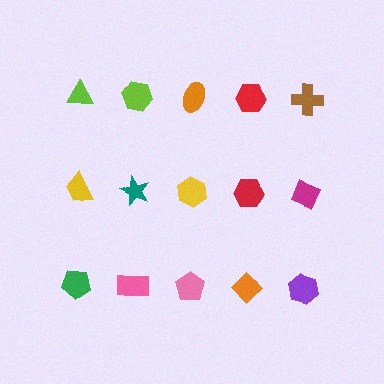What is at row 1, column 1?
A lime triangle.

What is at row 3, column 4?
An orange diamond.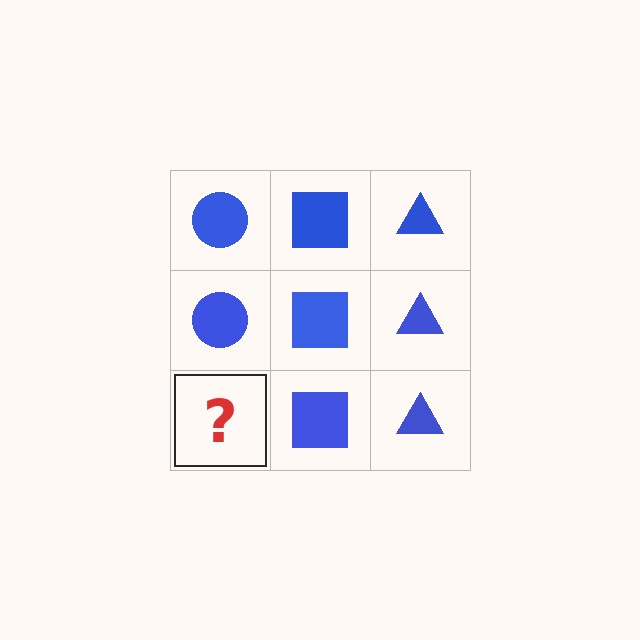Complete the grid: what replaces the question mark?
The question mark should be replaced with a blue circle.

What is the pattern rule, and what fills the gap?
The rule is that each column has a consistent shape. The gap should be filled with a blue circle.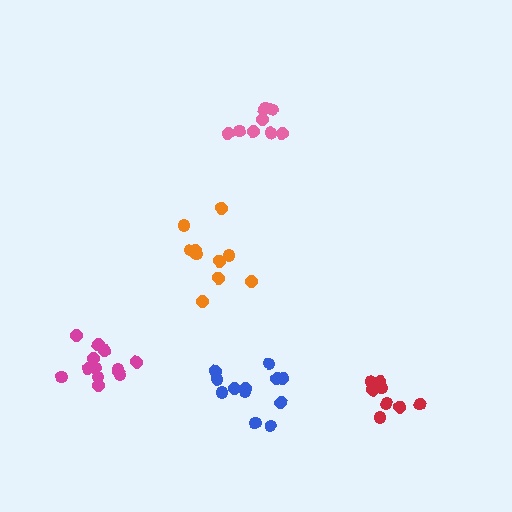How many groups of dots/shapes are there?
There are 5 groups.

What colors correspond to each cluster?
The clusters are colored: pink, blue, orange, red, magenta.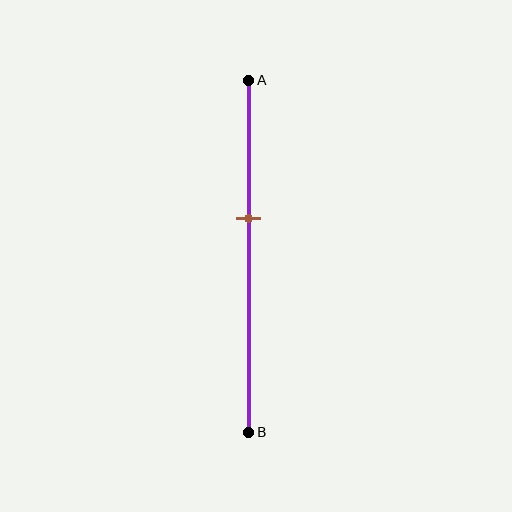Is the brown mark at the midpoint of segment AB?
No, the mark is at about 40% from A, not at the 50% midpoint.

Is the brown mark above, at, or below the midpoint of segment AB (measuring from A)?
The brown mark is above the midpoint of segment AB.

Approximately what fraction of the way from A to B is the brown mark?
The brown mark is approximately 40% of the way from A to B.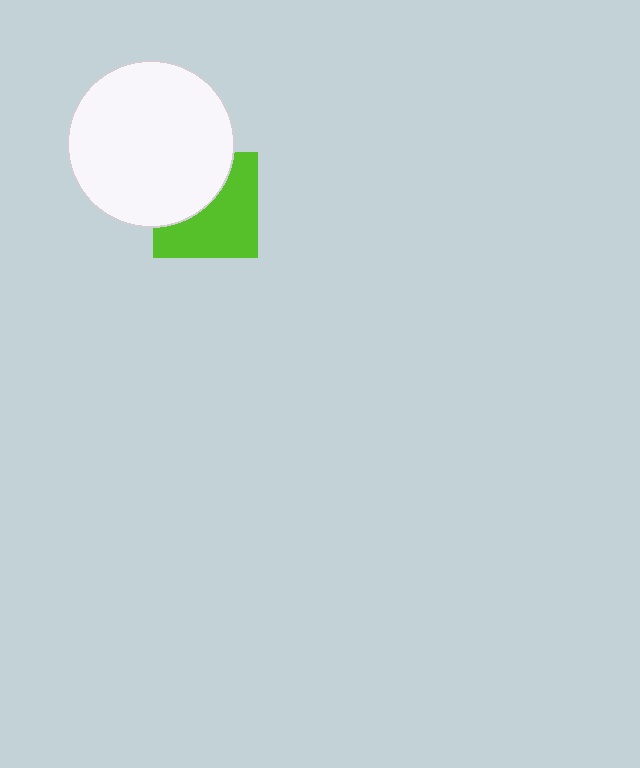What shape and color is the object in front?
The object in front is a white circle.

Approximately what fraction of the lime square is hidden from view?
Roughly 43% of the lime square is hidden behind the white circle.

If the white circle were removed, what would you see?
You would see the complete lime square.